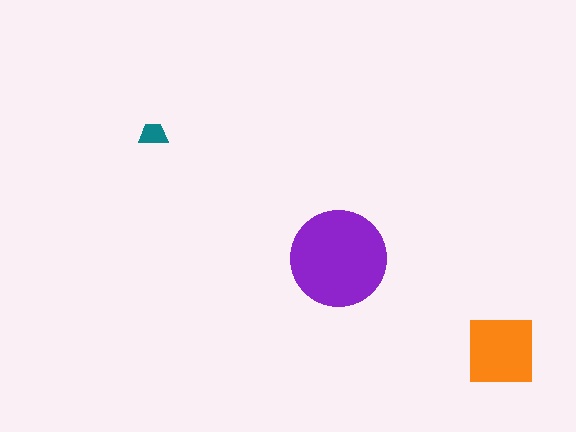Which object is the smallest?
The teal trapezoid.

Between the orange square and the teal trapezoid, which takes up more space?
The orange square.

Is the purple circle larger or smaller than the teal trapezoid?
Larger.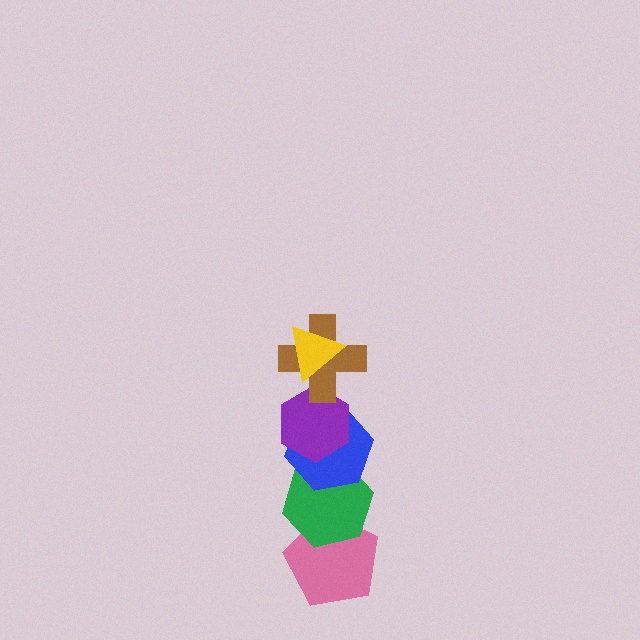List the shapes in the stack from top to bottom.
From top to bottom: the yellow triangle, the brown cross, the purple hexagon, the blue hexagon, the green hexagon, the pink pentagon.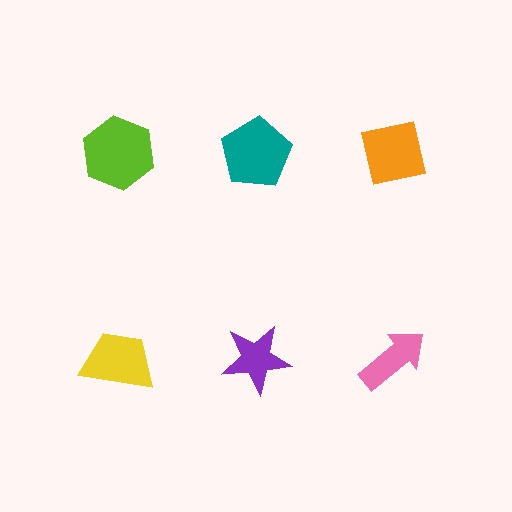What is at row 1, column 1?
A lime hexagon.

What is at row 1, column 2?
A teal pentagon.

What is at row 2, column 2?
A purple star.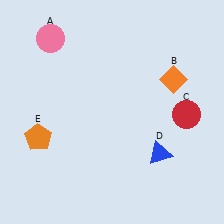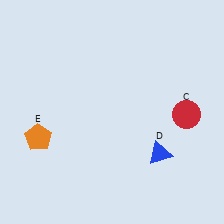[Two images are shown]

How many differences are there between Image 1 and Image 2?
There are 2 differences between the two images.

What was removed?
The orange diamond (B), the pink circle (A) were removed in Image 2.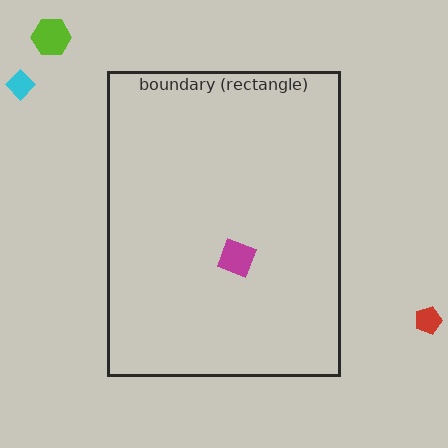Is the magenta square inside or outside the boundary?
Inside.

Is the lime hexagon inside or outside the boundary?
Outside.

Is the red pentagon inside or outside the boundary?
Outside.